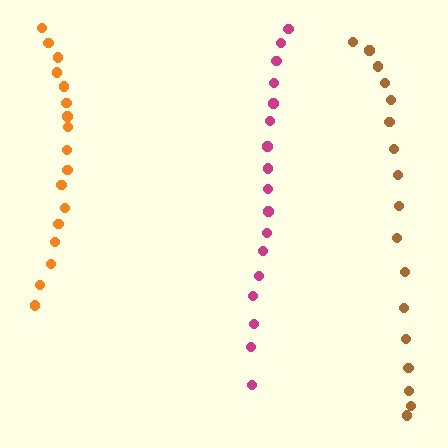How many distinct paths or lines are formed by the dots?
There are 3 distinct paths.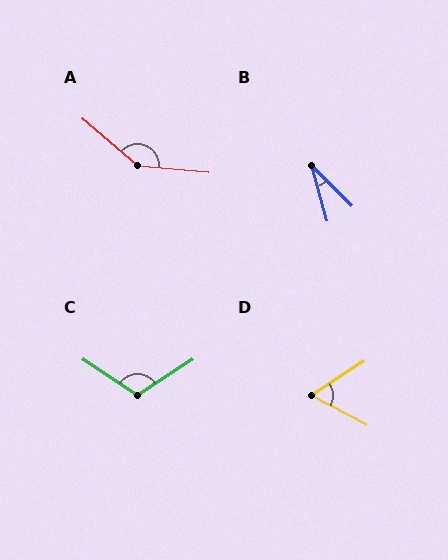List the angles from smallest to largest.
B (29°), D (61°), C (113°), A (145°).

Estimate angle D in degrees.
Approximately 61 degrees.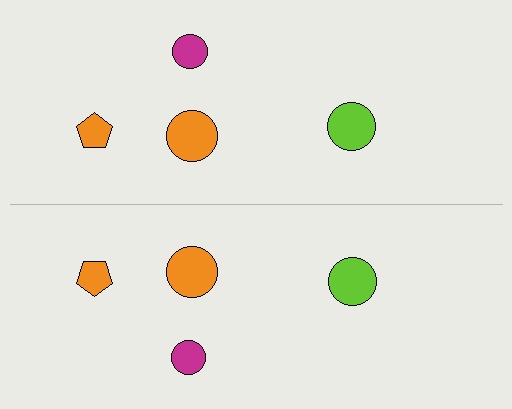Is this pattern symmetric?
Yes, this pattern has bilateral (reflection) symmetry.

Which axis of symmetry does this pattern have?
The pattern has a horizontal axis of symmetry running through the center of the image.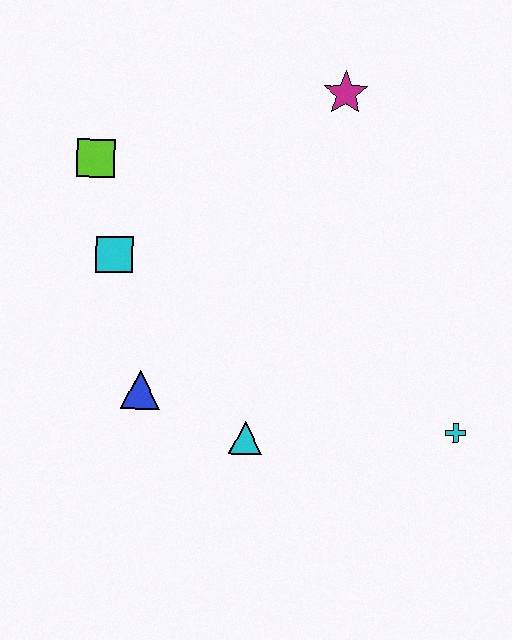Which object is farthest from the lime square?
The cyan cross is farthest from the lime square.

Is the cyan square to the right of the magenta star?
No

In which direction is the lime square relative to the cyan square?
The lime square is above the cyan square.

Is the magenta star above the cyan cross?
Yes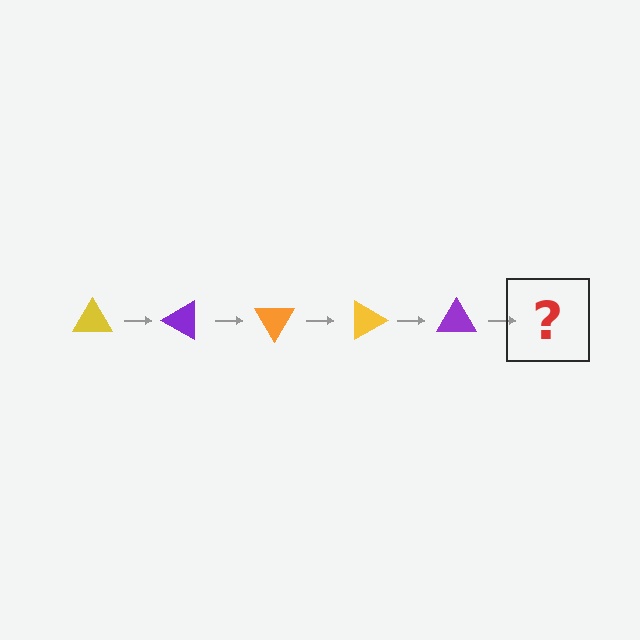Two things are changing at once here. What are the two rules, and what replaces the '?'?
The two rules are that it rotates 30 degrees each step and the color cycles through yellow, purple, and orange. The '?' should be an orange triangle, rotated 150 degrees from the start.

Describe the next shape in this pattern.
It should be an orange triangle, rotated 150 degrees from the start.